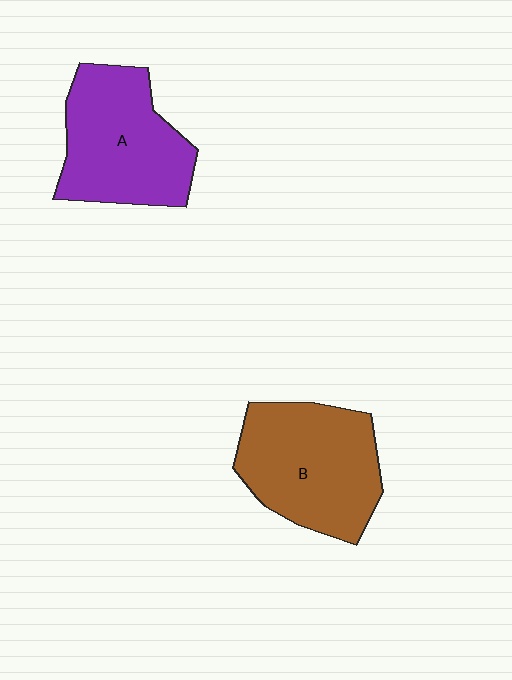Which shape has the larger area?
Shape B (brown).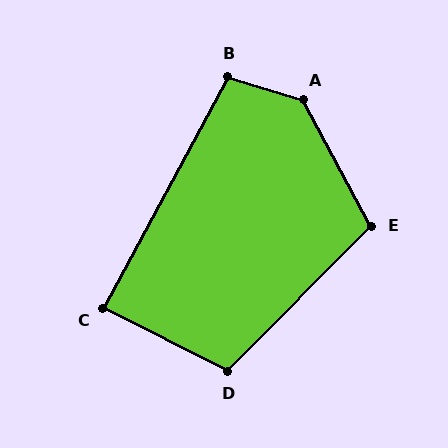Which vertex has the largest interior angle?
A, at approximately 135 degrees.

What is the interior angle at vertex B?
Approximately 101 degrees (obtuse).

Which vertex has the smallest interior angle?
C, at approximately 89 degrees.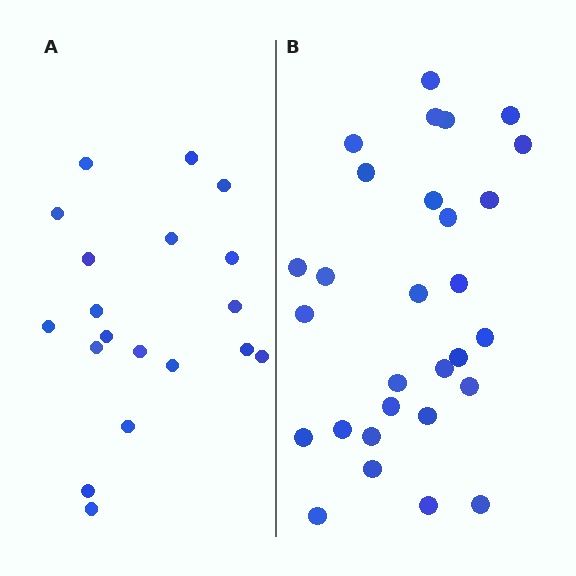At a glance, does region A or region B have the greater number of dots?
Region B (the right region) has more dots.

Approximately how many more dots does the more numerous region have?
Region B has roughly 10 or so more dots than region A.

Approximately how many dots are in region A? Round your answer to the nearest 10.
About 20 dots. (The exact count is 19, which rounds to 20.)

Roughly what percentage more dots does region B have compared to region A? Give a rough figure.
About 55% more.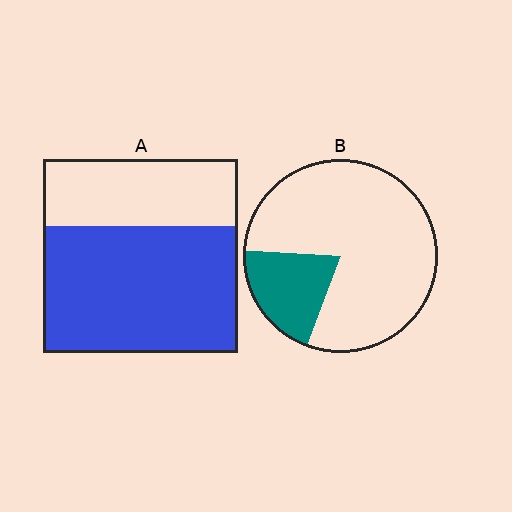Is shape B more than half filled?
No.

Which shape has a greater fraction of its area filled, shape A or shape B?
Shape A.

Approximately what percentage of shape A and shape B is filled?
A is approximately 65% and B is approximately 20%.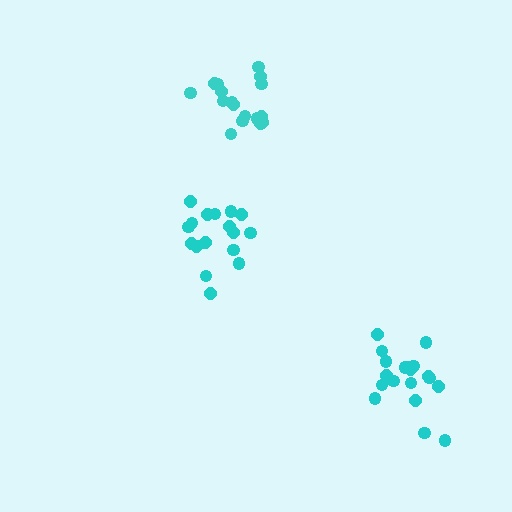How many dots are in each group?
Group 1: 17 dots, Group 2: 18 dots, Group 3: 19 dots (54 total).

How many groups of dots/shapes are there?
There are 3 groups.